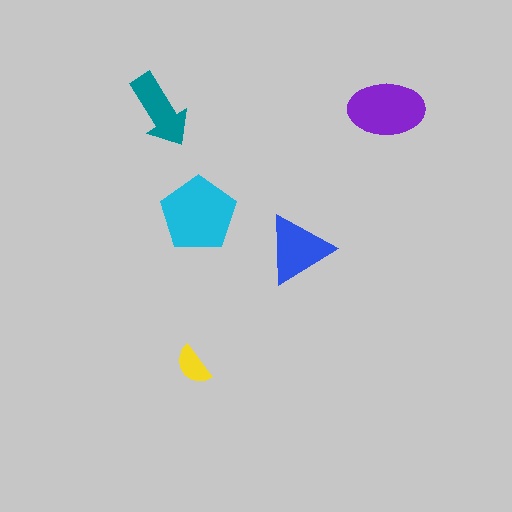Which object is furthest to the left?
The teal arrow is leftmost.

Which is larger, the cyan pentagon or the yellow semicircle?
The cyan pentagon.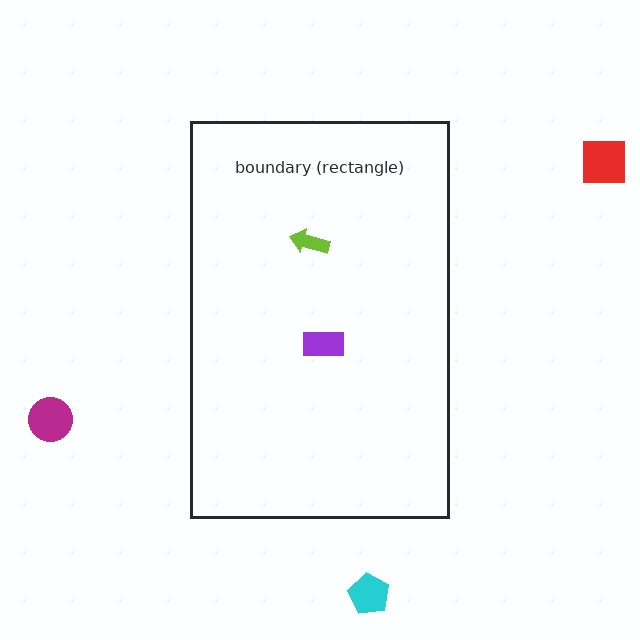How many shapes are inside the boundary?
2 inside, 3 outside.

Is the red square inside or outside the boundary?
Outside.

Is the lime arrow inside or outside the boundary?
Inside.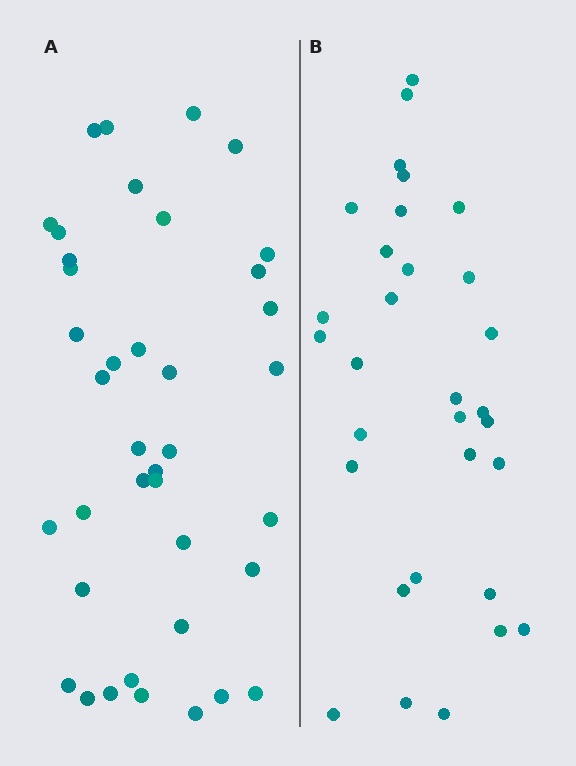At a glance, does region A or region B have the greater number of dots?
Region A (the left region) has more dots.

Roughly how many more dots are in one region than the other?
Region A has roughly 8 or so more dots than region B.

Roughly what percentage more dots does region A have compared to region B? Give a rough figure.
About 25% more.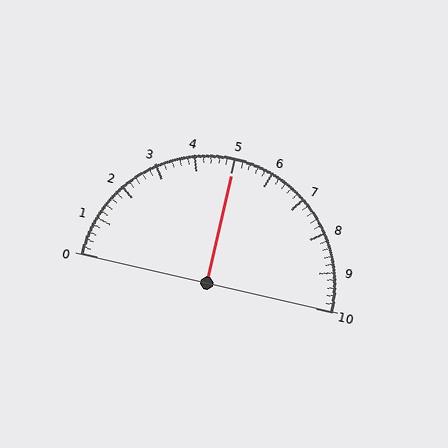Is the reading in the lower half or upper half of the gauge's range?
The reading is in the upper half of the range (0 to 10).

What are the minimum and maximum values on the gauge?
The gauge ranges from 0 to 10.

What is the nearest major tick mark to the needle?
The nearest major tick mark is 5.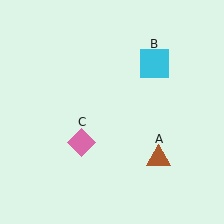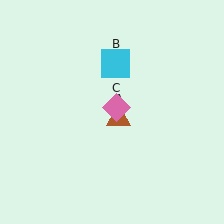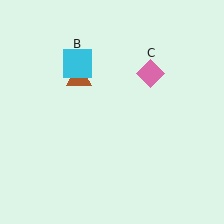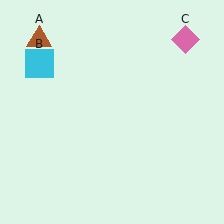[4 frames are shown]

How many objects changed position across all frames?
3 objects changed position: brown triangle (object A), cyan square (object B), pink diamond (object C).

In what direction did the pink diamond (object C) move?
The pink diamond (object C) moved up and to the right.